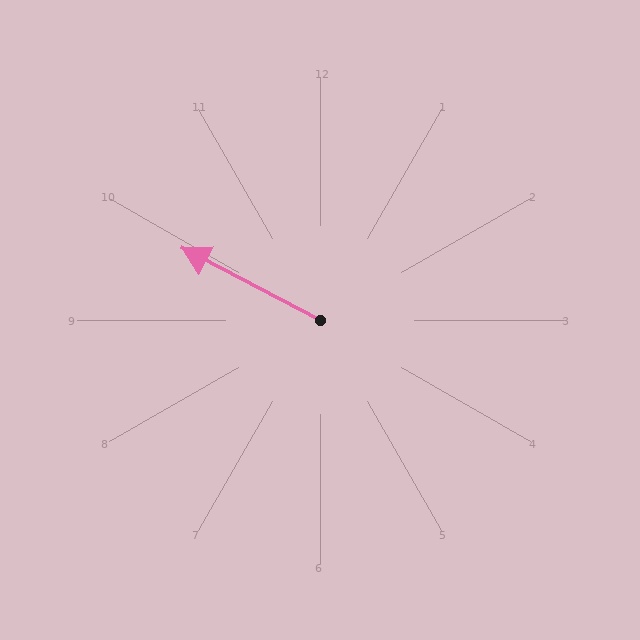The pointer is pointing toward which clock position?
Roughly 10 o'clock.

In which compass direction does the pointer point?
Northwest.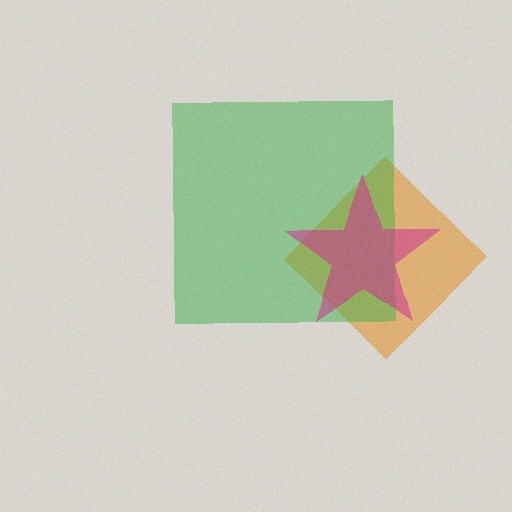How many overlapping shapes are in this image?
There are 3 overlapping shapes in the image.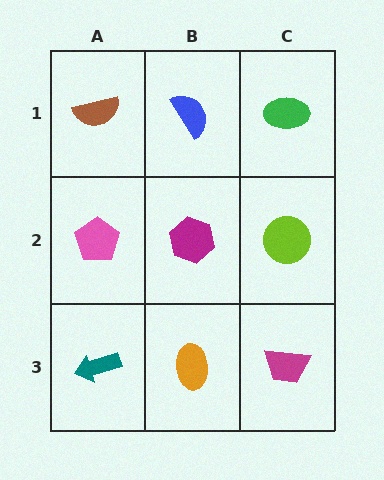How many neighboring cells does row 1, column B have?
3.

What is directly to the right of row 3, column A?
An orange ellipse.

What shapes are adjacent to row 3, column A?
A pink pentagon (row 2, column A), an orange ellipse (row 3, column B).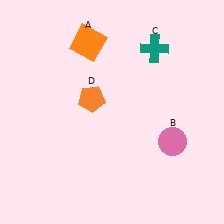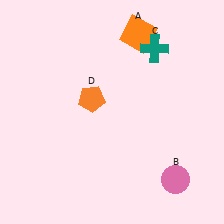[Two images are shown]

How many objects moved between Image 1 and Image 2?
2 objects moved between the two images.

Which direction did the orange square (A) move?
The orange square (A) moved right.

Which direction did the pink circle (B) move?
The pink circle (B) moved down.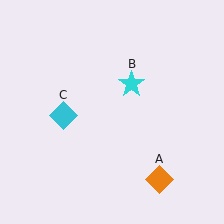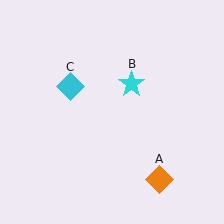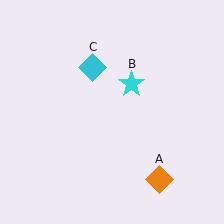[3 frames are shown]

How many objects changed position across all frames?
1 object changed position: cyan diamond (object C).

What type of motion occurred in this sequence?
The cyan diamond (object C) rotated clockwise around the center of the scene.